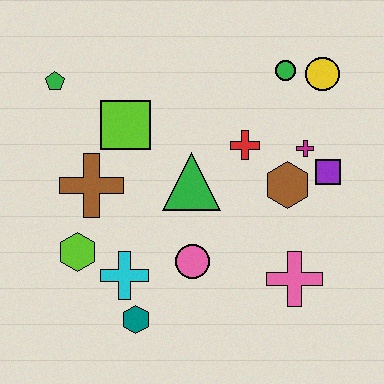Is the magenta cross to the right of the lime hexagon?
Yes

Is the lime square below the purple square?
No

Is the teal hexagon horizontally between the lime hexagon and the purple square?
Yes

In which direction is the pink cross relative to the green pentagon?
The pink cross is to the right of the green pentagon.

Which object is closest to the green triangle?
The red cross is closest to the green triangle.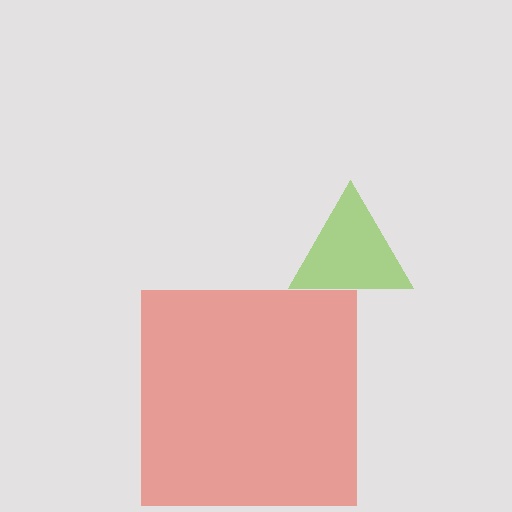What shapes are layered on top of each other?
The layered shapes are: a lime triangle, a red square.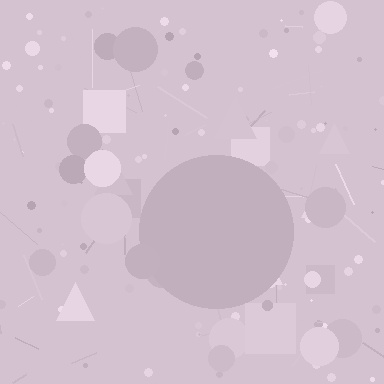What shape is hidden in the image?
A circle is hidden in the image.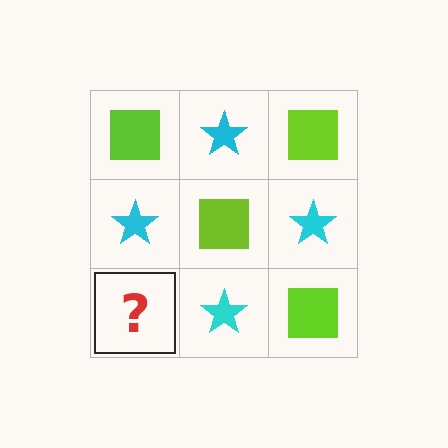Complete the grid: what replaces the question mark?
The question mark should be replaced with a lime square.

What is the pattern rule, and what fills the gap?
The rule is that it alternates lime square and cyan star in a checkerboard pattern. The gap should be filled with a lime square.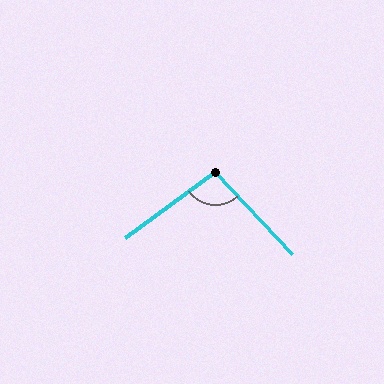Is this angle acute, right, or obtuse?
It is obtuse.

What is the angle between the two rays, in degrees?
Approximately 98 degrees.